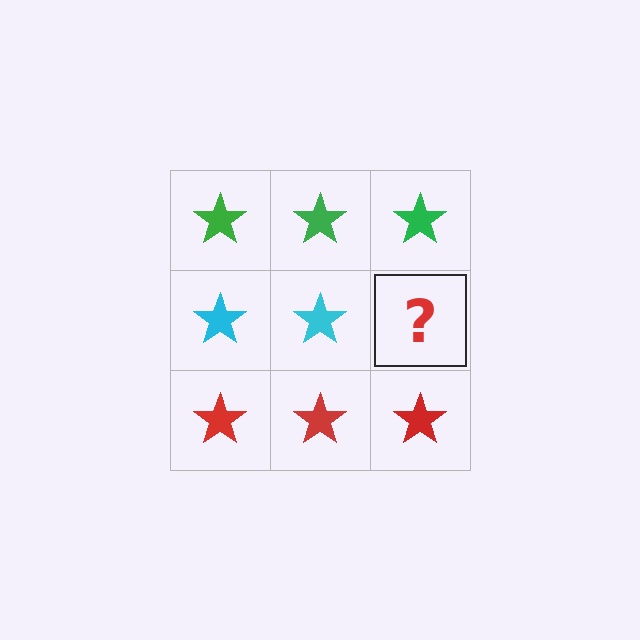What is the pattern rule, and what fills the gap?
The rule is that each row has a consistent color. The gap should be filled with a cyan star.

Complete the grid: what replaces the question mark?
The question mark should be replaced with a cyan star.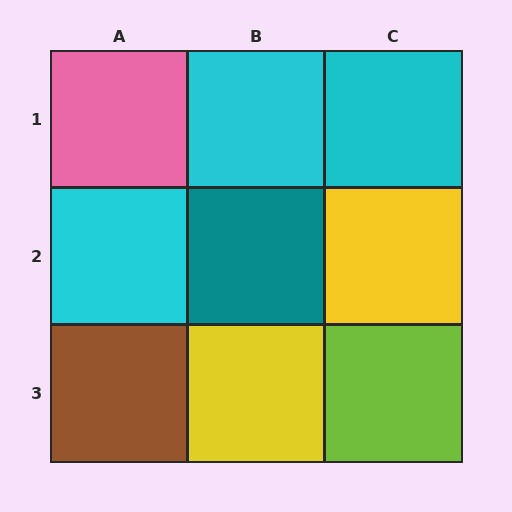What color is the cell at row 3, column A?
Brown.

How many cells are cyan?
3 cells are cyan.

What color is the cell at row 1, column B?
Cyan.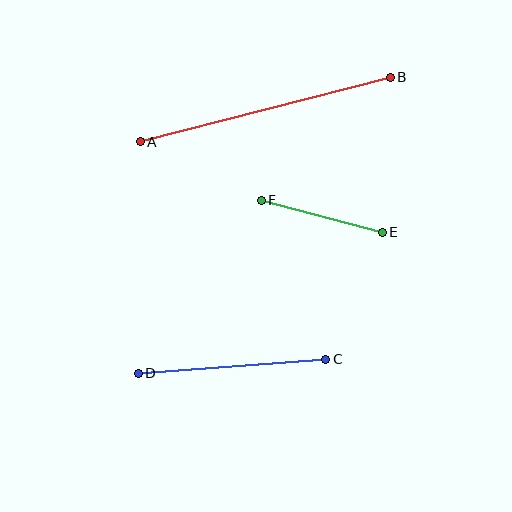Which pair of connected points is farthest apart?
Points A and B are farthest apart.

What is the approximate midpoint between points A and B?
The midpoint is at approximately (265, 109) pixels.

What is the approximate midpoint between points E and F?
The midpoint is at approximately (322, 216) pixels.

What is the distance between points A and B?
The distance is approximately 258 pixels.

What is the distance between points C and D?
The distance is approximately 188 pixels.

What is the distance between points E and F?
The distance is approximately 125 pixels.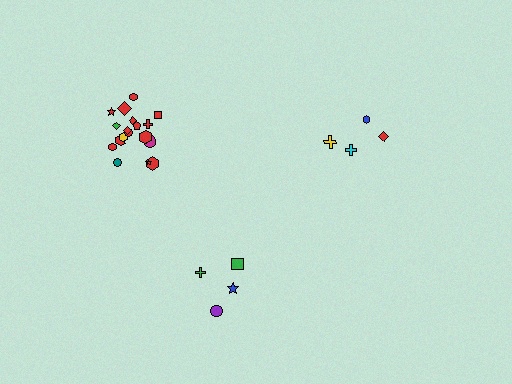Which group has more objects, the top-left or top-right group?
The top-left group.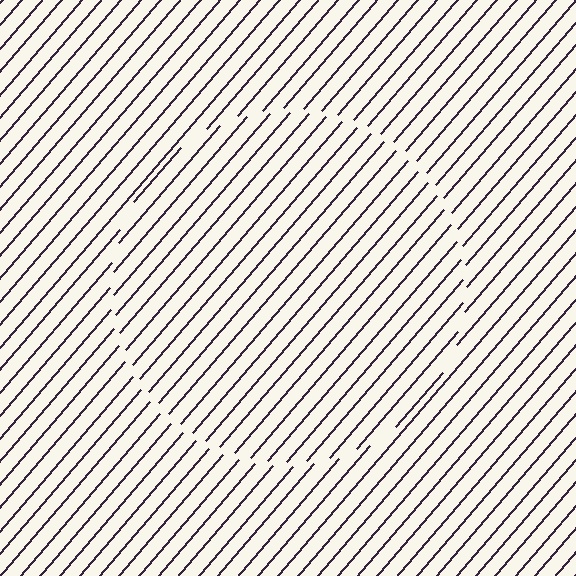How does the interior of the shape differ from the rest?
The interior of the shape contains the same grating, shifted by half a period — the contour is defined by the phase discontinuity where line-ends from the inner and outer gratings abut.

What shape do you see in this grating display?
An illusory circle. The interior of the shape contains the same grating, shifted by half a period — the contour is defined by the phase discontinuity where line-ends from the inner and outer gratings abut.